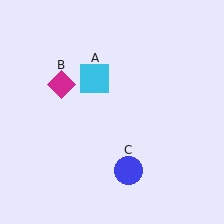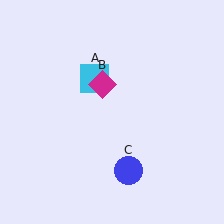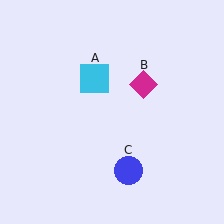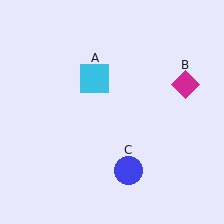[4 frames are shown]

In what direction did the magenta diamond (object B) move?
The magenta diamond (object B) moved right.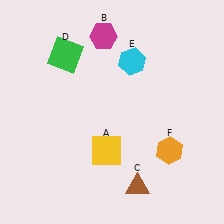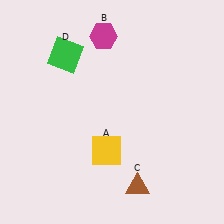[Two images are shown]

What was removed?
The orange hexagon (F), the cyan hexagon (E) were removed in Image 2.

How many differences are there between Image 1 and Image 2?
There are 2 differences between the two images.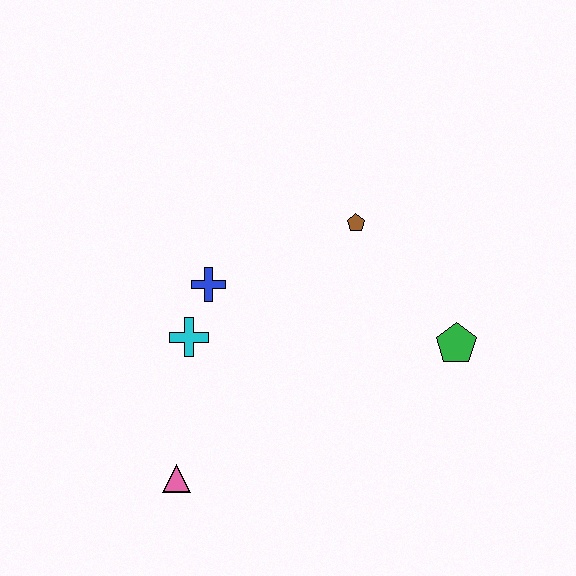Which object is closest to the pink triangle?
The cyan cross is closest to the pink triangle.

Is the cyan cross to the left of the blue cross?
Yes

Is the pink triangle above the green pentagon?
No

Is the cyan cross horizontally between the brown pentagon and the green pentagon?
No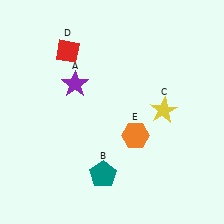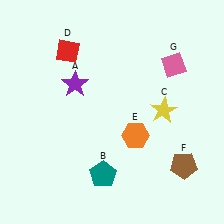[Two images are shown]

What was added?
A brown pentagon (F), a pink diamond (G) were added in Image 2.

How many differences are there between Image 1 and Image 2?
There are 2 differences between the two images.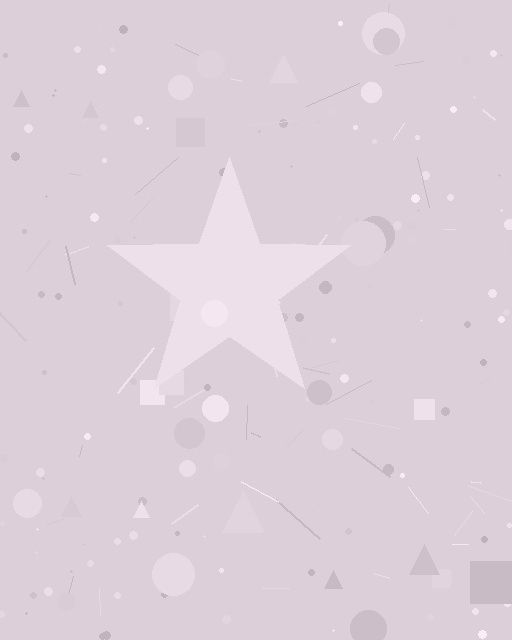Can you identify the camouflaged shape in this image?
The camouflaged shape is a star.